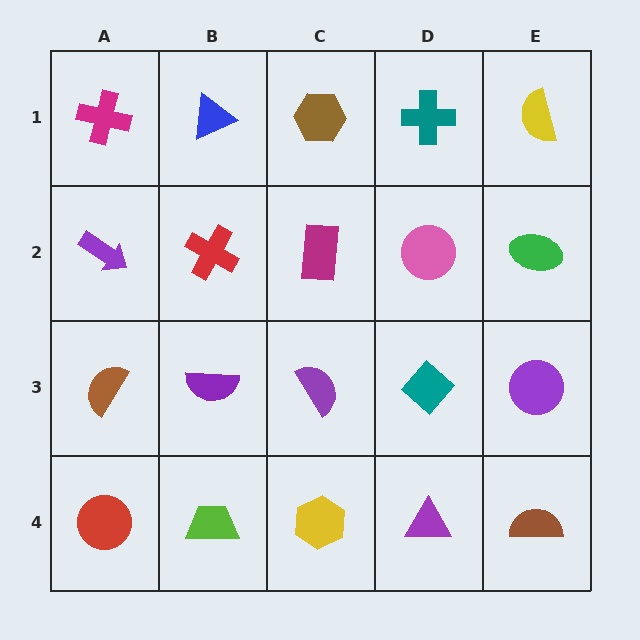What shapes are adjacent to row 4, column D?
A teal diamond (row 3, column D), a yellow hexagon (row 4, column C), a brown semicircle (row 4, column E).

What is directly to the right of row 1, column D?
A yellow semicircle.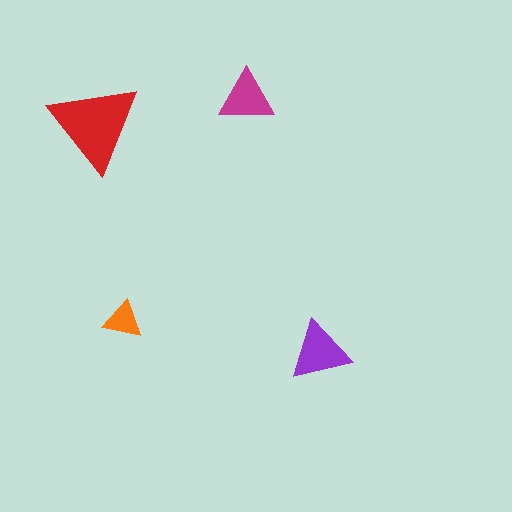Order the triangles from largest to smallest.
the red one, the purple one, the magenta one, the orange one.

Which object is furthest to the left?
The red triangle is leftmost.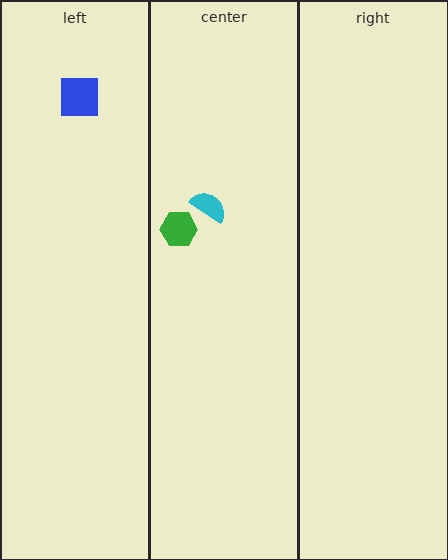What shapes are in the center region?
The green hexagon, the cyan semicircle.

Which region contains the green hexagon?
The center region.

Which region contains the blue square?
The left region.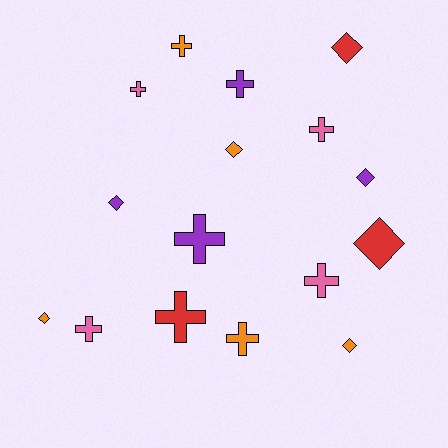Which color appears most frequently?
Orange, with 5 objects.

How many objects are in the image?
There are 16 objects.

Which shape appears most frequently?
Cross, with 9 objects.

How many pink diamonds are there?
There are no pink diamonds.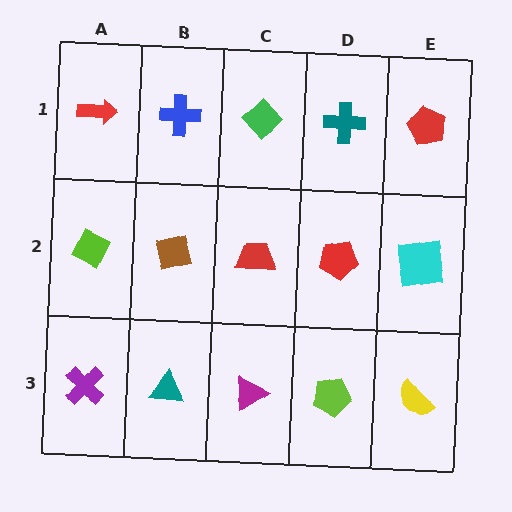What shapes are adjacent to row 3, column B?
A brown square (row 2, column B), a purple cross (row 3, column A), a magenta triangle (row 3, column C).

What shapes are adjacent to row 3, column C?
A red trapezoid (row 2, column C), a teal triangle (row 3, column B), a lime pentagon (row 3, column D).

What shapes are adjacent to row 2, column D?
A teal cross (row 1, column D), a lime pentagon (row 3, column D), a red trapezoid (row 2, column C), a cyan square (row 2, column E).